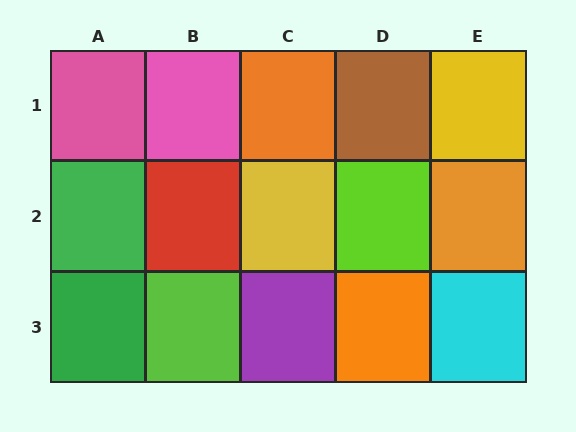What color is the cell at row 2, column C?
Yellow.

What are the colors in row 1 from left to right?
Pink, pink, orange, brown, yellow.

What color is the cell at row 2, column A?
Green.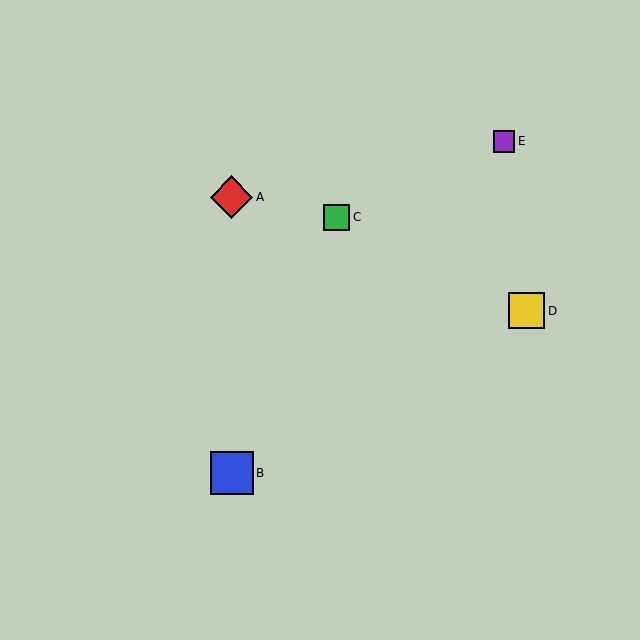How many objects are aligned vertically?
2 objects (A, B) are aligned vertically.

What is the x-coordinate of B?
Object B is at x≈232.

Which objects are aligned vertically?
Objects A, B are aligned vertically.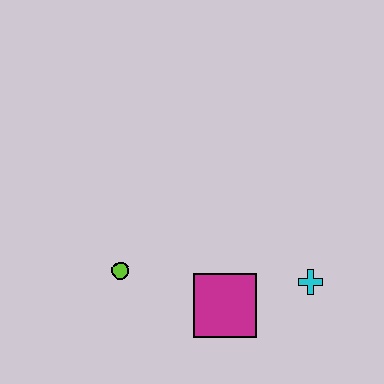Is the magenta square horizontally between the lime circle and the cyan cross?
Yes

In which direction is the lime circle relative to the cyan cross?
The lime circle is to the left of the cyan cross.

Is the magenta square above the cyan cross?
No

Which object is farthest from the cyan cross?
The lime circle is farthest from the cyan cross.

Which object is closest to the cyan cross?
The magenta square is closest to the cyan cross.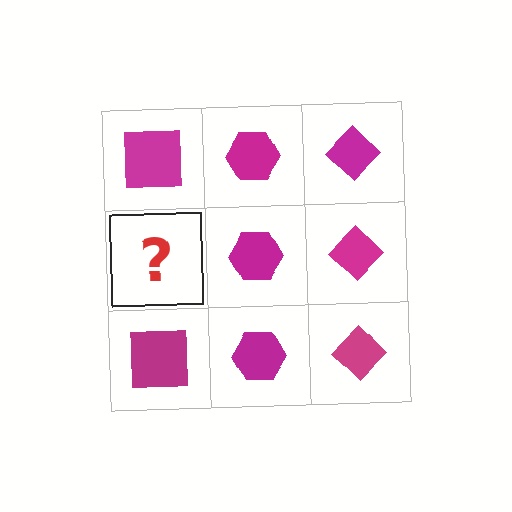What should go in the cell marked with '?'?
The missing cell should contain a magenta square.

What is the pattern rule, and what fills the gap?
The rule is that each column has a consistent shape. The gap should be filled with a magenta square.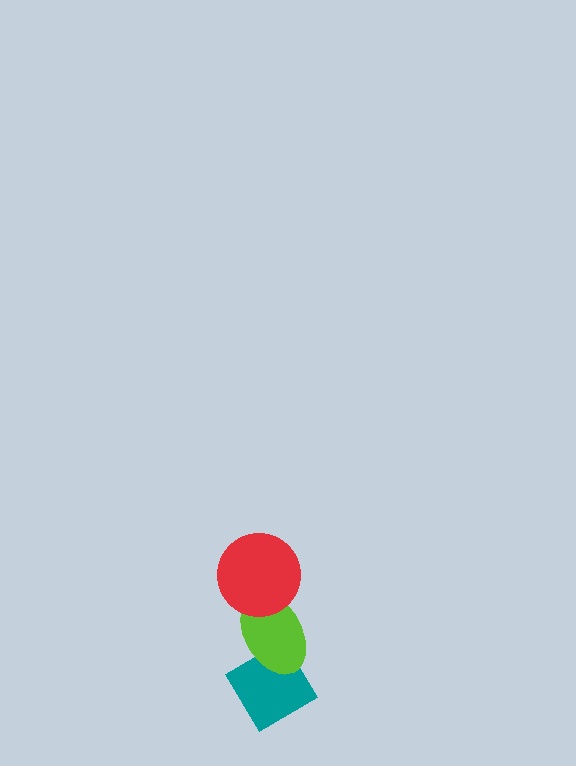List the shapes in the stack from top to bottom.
From top to bottom: the red circle, the lime ellipse, the teal diamond.